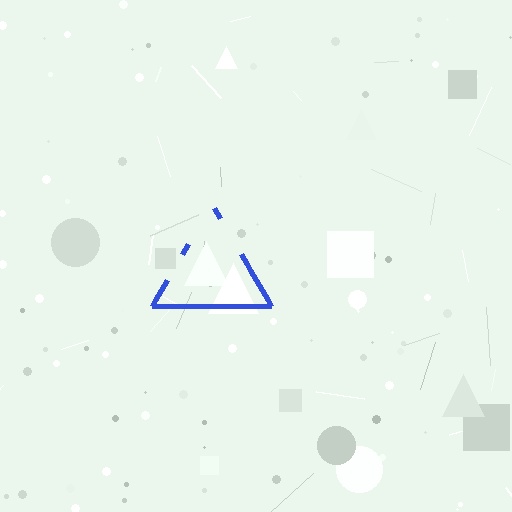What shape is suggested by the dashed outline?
The dashed outline suggests a triangle.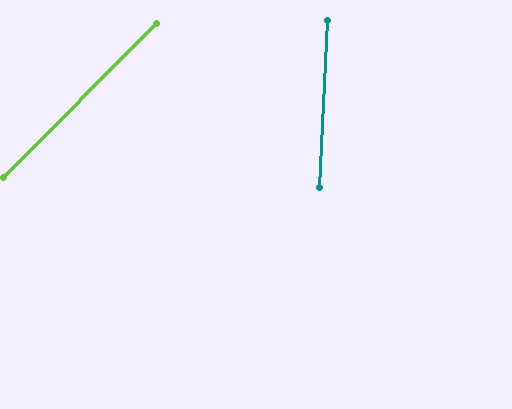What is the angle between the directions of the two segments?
Approximately 42 degrees.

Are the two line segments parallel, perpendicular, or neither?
Neither parallel nor perpendicular — they differ by about 42°.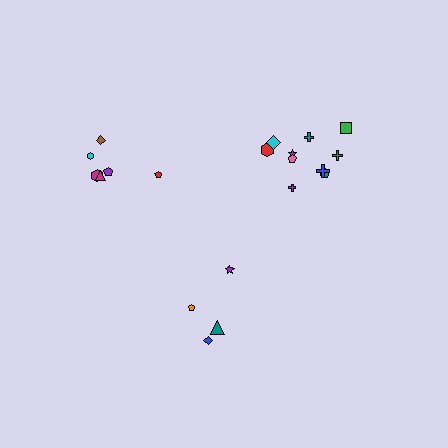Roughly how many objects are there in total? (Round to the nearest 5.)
Roughly 20 objects in total.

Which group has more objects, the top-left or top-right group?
The top-right group.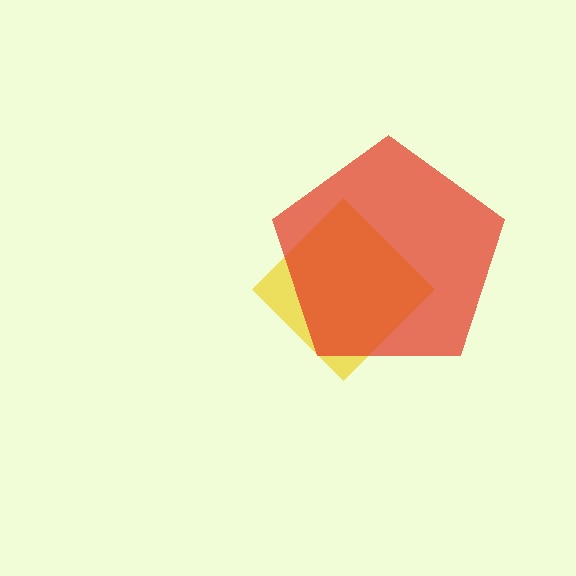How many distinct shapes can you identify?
There are 2 distinct shapes: a yellow diamond, a red pentagon.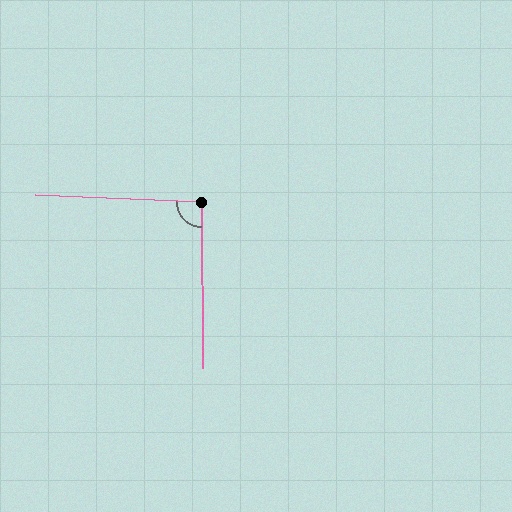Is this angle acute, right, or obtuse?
It is approximately a right angle.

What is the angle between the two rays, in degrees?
Approximately 93 degrees.